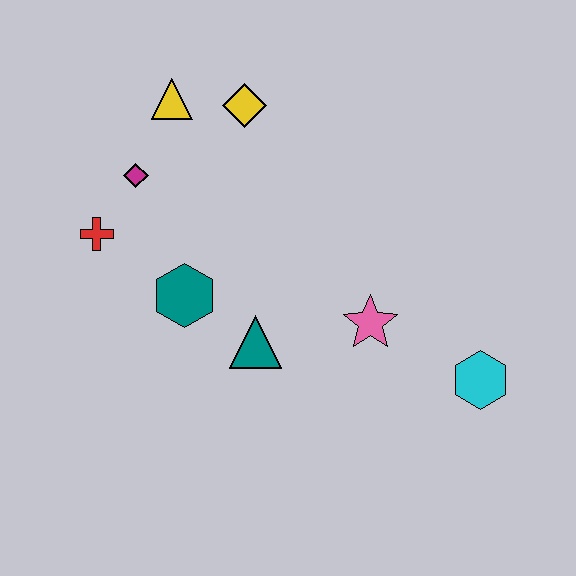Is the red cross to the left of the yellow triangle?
Yes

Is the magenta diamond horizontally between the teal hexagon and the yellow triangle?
No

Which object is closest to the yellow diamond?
The yellow triangle is closest to the yellow diamond.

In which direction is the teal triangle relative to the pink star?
The teal triangle is to the left of the pink star.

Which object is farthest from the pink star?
The yellow triangle is farthest from the pink star.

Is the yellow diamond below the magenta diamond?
No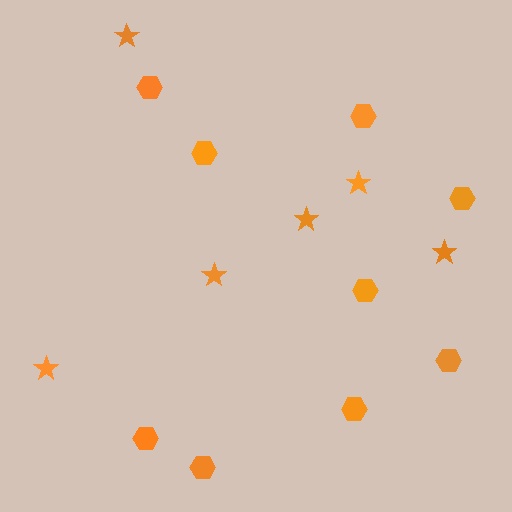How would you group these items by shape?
There are 2 groups: one group of hexagons (9) and one group of stars (6).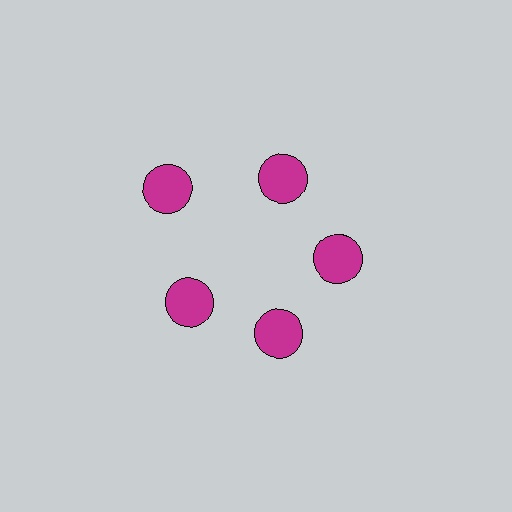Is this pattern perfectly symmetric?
No. The 5 magenta circles are arranged in a ring, but one element near the 10 o'clock position is pushed outward from the center, breaking the 5-fold rotational symmetry.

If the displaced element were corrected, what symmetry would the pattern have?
It would have 5-fold rotational symmetry — the pattern would map onto itself every 72 degrees.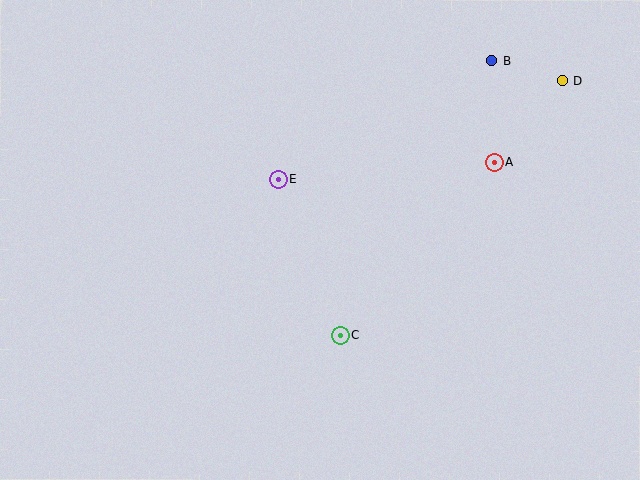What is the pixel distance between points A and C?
The distance between A and C is 233 pixels.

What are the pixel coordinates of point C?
Point C is at (340, 335).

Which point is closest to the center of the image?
Point E at (279, 179) is closest to the center.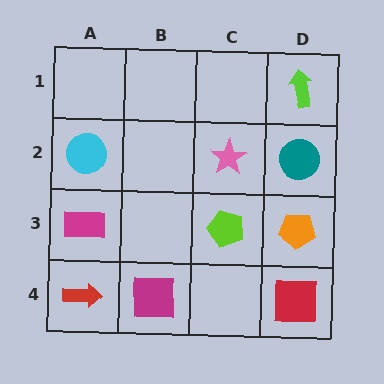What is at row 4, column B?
A magenta square.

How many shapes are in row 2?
3 shapes.